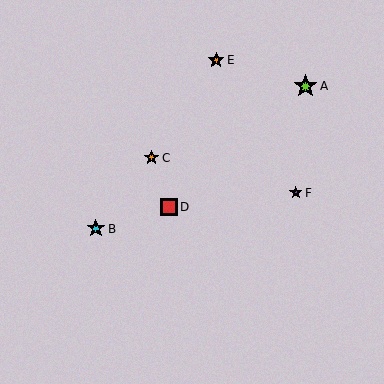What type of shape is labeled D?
Shape D is a red square.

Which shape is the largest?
The lime star (labeled A) is the largest.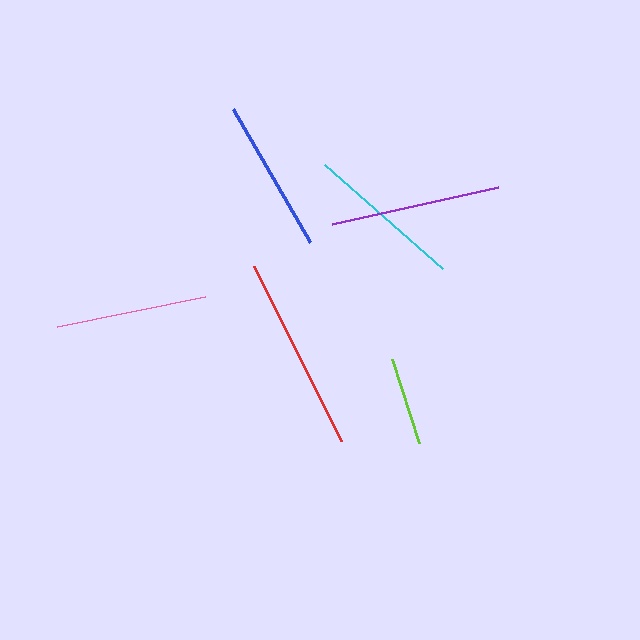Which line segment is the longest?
The red line is the longest at approximately 196 pixels.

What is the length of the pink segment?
The pink segment is approximately 151 pixels long.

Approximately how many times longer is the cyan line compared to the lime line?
The cyan line is approximately 1.8 times the length of the lime line.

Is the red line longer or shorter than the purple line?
The red line is longer than the purple line.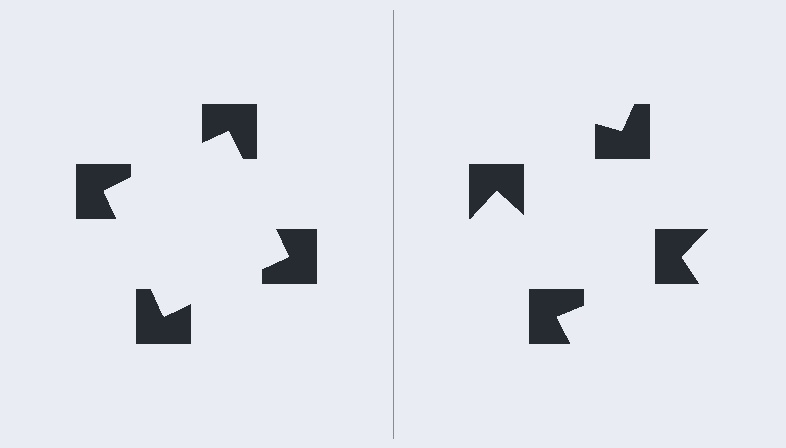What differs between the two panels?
The notched squares are positioned identically on both sides; only the wedge orientations differ. On the left they align to a square; on the right they are misaligned.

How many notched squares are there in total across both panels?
8 — 4 on each side.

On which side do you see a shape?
An illusory square appears on the left side. On the right side the wedge cuts are rotated, so no coherent shape forms.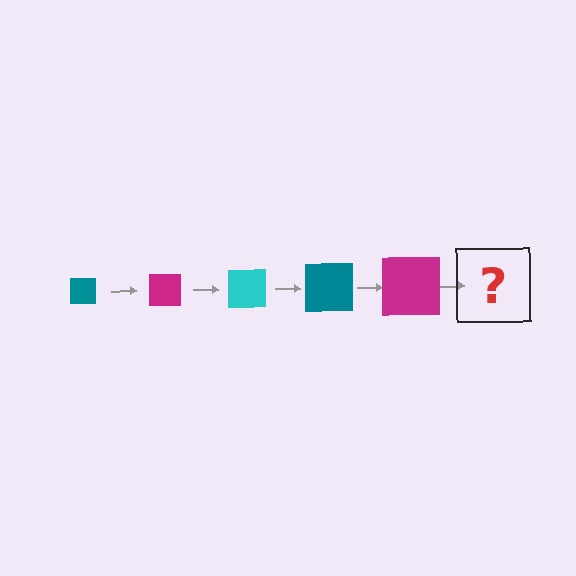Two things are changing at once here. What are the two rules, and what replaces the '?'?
The two rules are that the square grows larger each step and the color cycles through teal, magenta, and cyan. The '?' should be a cyan square, larger than the previous one.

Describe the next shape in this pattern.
It should be a cyan square, larger than the previous one.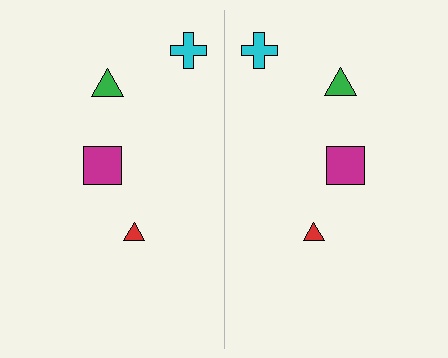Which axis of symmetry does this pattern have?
The pattern has a vertical axis of symmetry running through the center of the image.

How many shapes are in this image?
There are 8 shapes in this image.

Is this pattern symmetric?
Yes, this pattern has bilateral (reflection) symmetry.